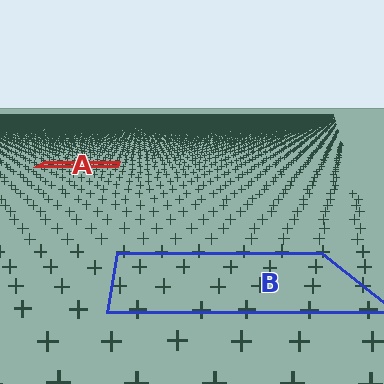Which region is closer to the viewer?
Region B is closer. The texture elements there are larger and more spread out.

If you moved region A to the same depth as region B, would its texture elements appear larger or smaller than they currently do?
They would appear larger. At a closer depth, the same texture elements are projected at a bigger on-screen size.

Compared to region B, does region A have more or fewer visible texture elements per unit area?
Region A has more texture elements per unit area — they are packed more densely because it is farther away.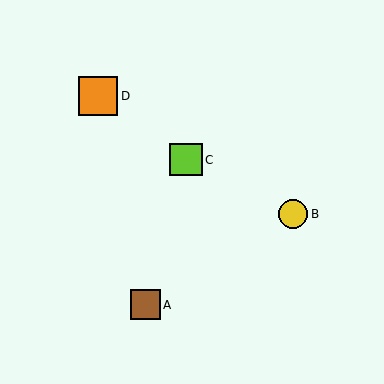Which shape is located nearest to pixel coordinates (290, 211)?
The yellow circle (labeled B) at (293, 214) is nearest to that location.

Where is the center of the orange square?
The center of the orange square is at (98, 96).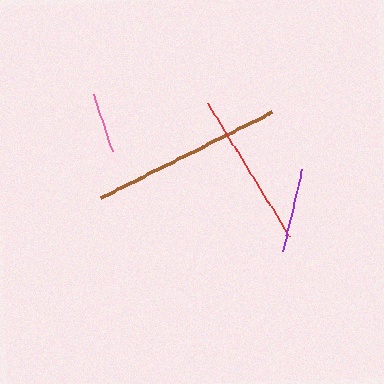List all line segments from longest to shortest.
From longest to shortest: brown, red, purple, pink.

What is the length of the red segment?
The red segment is approximately 156 pixels long.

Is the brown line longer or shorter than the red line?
The brown line is longer than the red line.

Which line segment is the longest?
The brown line is the longest at approximately 192 pixels.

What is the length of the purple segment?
The purple segment is approximately 84 pixels long.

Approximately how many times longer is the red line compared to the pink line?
The red line is approximately 2.6 times the length of the pink line.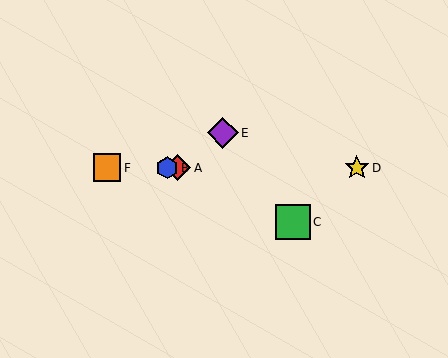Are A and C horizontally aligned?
No, A is at y≈168 and C is at y≈222.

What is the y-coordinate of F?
Object F is at y≈168.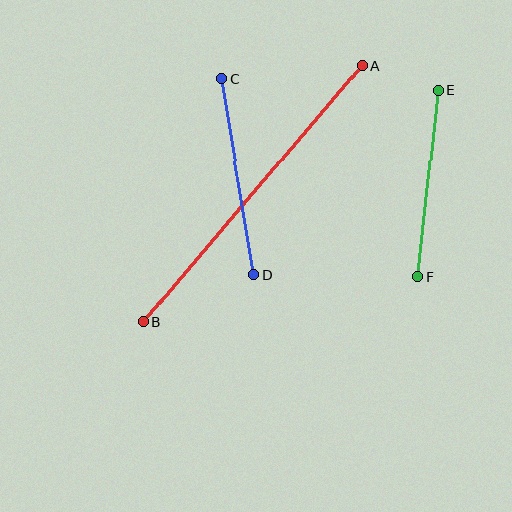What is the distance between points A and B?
The distance is approximately 338 pixels.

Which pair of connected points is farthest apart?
Points A and B are farthest apart.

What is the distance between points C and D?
The distance is approximately 199 pixels.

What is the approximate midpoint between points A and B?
The midpoint is at approximately (253, 194) pixels.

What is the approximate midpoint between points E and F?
The midpoint is at approximately (428, 183) pixels.